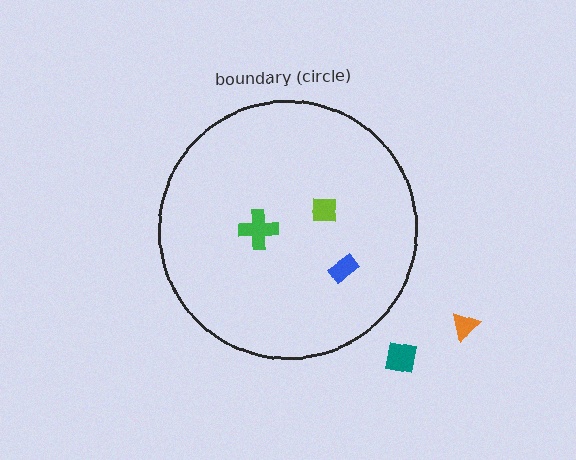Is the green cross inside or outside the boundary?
Inside.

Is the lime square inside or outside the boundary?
Inside.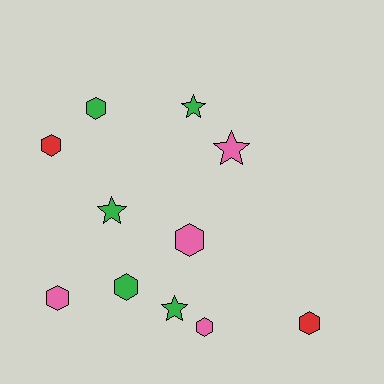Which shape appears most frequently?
Hexagon, with 7 objects.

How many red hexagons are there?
There are 2 red hexagons.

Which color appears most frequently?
Green, with 5 objects.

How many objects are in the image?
There are 11 objects.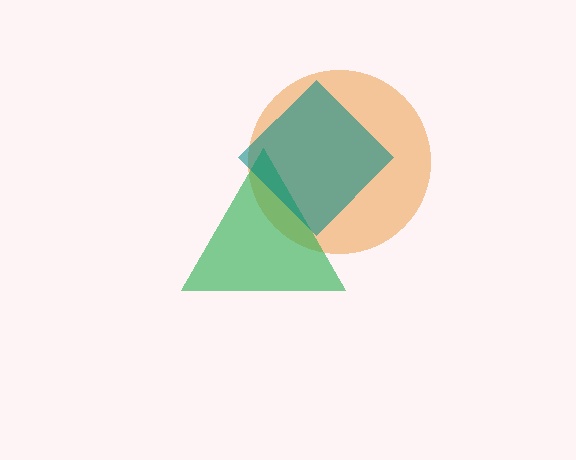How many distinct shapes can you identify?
There are 3 distinct shapes: an orange circle, a green triangle, a teal diamond.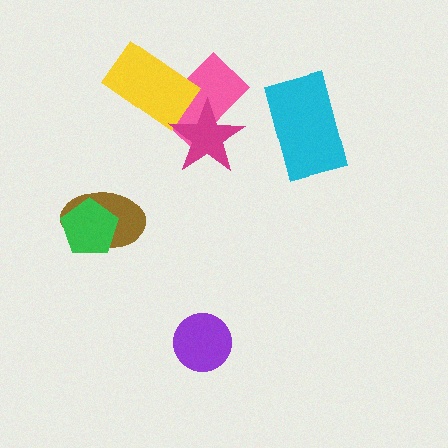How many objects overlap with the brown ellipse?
1 object overlaps with the brown ellipse.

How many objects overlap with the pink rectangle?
2 objects overlap with the pink rectangle.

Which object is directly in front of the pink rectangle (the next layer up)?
The yellow rectangle is directly in front of the pink rectangle.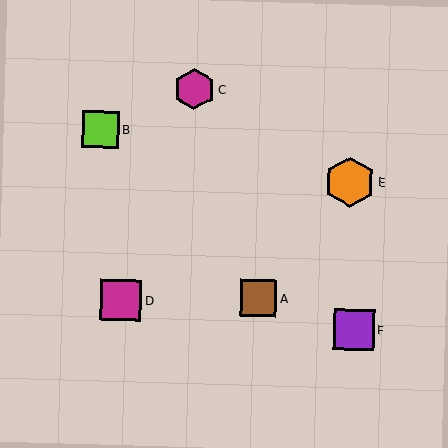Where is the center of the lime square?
The center of the lime square is at (100, 129).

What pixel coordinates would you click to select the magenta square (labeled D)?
Click at (121, 300) to select the magenta square D.